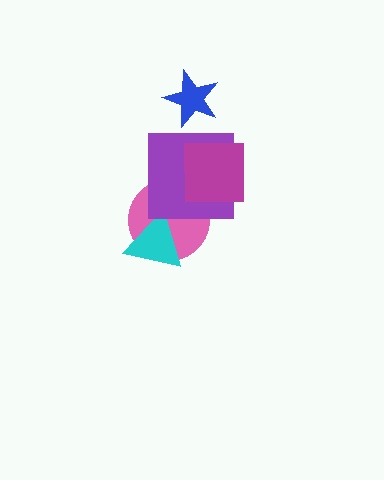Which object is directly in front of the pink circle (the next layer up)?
The cyan triangle is directly in front of the pink circle.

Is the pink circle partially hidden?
Yes, it is partially covered by another shape.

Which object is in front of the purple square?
The magenta square is in front of the purple square.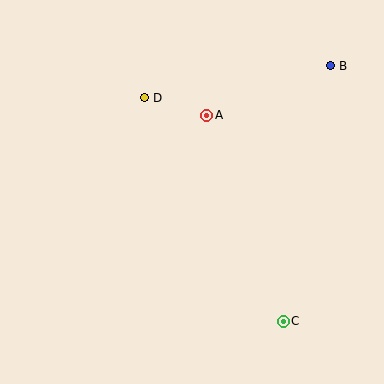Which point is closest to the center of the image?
Point A at (207, 115) is closest to the center.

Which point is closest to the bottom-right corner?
Point C is closest to the bottom-right corner.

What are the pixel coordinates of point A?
Point A is at (207, 115).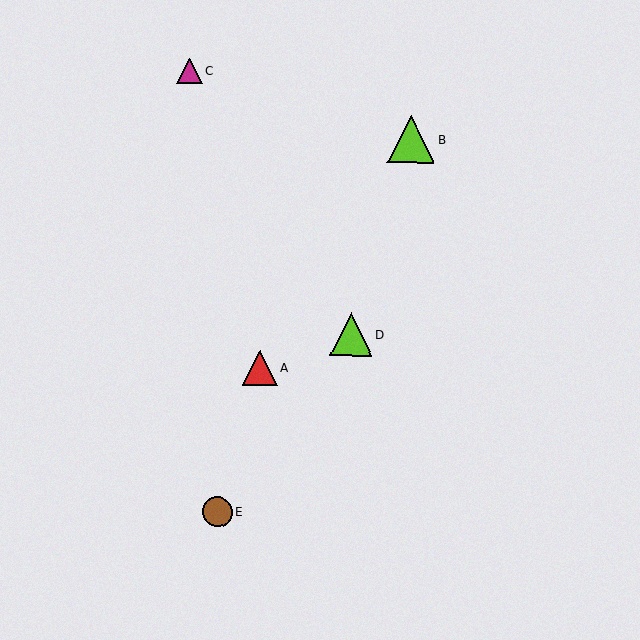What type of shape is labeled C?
Shape C is a magenta triangle.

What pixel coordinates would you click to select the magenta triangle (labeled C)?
Click at (189, 71) to select the magenta triangle C.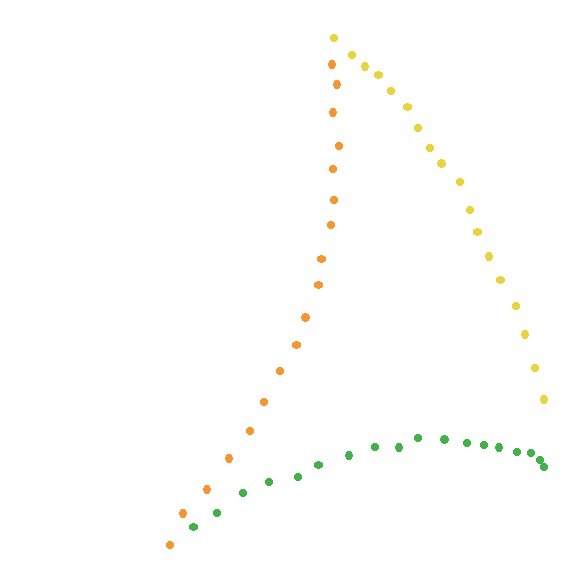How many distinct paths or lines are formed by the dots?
There are 3 distinct paths.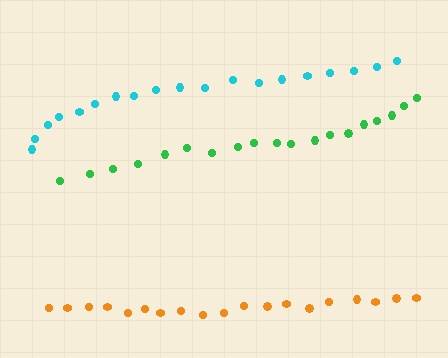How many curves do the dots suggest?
There are 3 distinct paths.